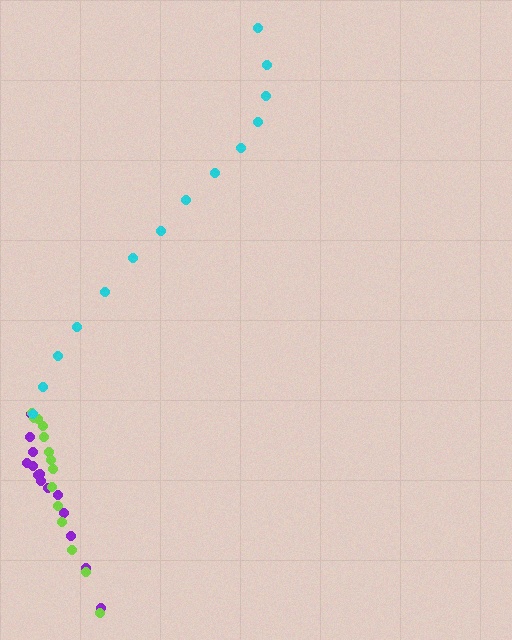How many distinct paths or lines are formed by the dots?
There are 3 distinct paths.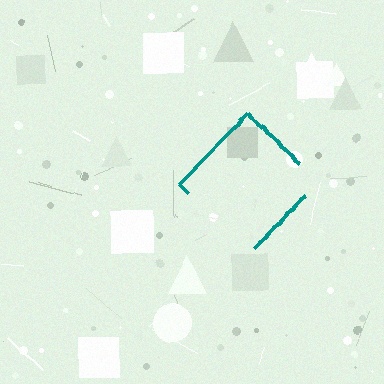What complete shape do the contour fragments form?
The contour fragments form a diamond.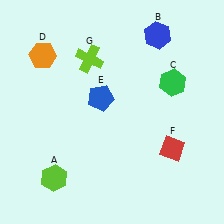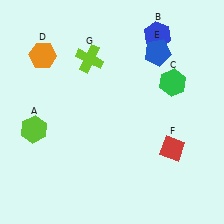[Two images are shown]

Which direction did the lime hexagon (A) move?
The lime hexagon (A) moved up.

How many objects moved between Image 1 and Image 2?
2 objects moved between the two images.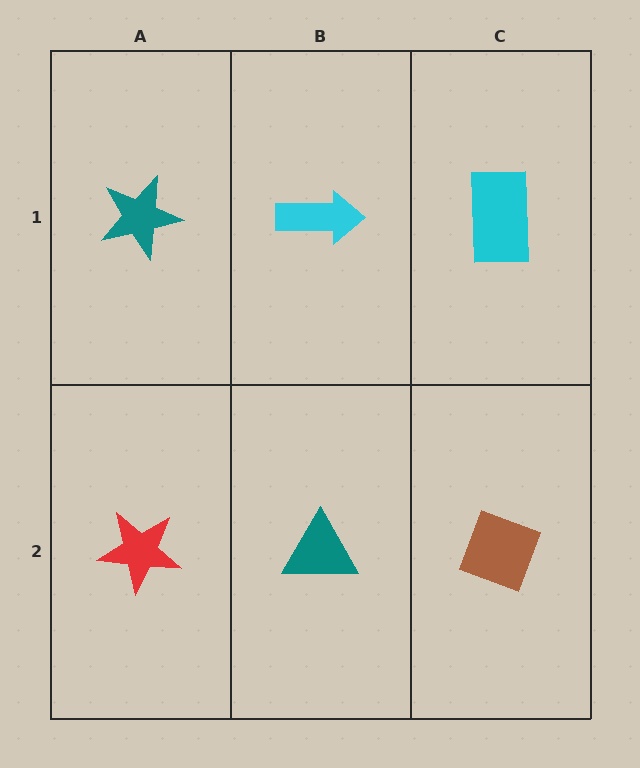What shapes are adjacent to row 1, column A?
A red star (row 2, column A), a cyan arrow (row 1, column B).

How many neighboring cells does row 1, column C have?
2.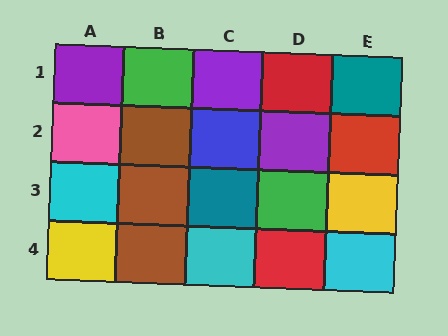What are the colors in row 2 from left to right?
Pink, brown, blue, purple, red.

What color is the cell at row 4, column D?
Red.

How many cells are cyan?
3 cells are cyan.